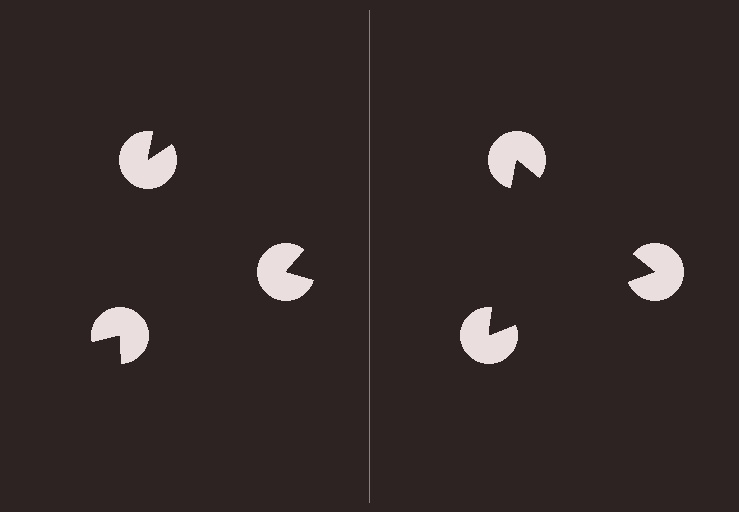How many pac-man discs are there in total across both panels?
6 — 3 on each side.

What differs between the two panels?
The pac-man discs are positioned identically on both sides; only the wedge orientations differ. On the right they align to a triangle; on the left they are misaligned.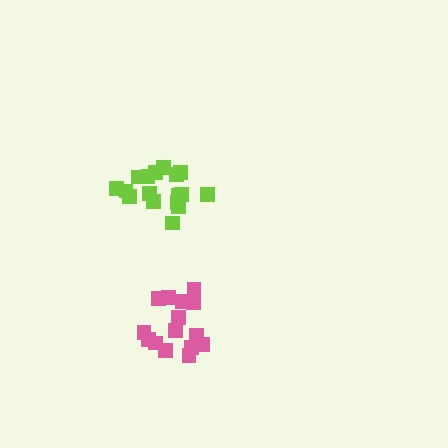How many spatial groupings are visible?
There are 2 spatial groupings.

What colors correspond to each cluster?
The clusters are colored: lime, pink.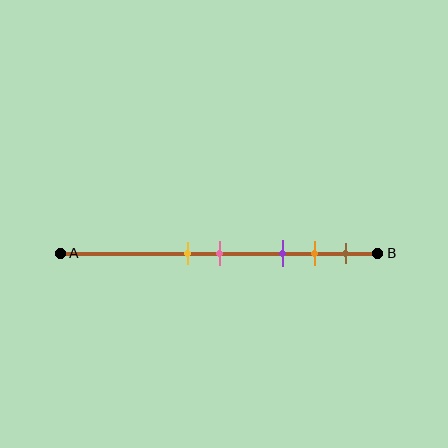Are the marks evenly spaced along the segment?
No, the marks are not evenly spaced.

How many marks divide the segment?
There are 5 marks dividing the segment.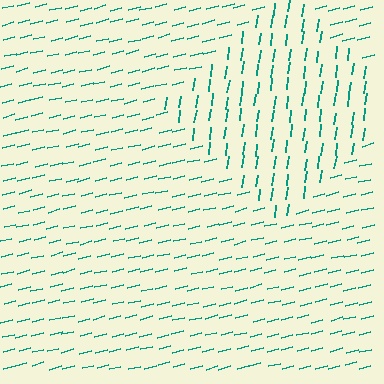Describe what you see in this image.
The image is filled with small teal line segments. A diamond region in the image has lines oriented differently from the surrounding lines, creating a visible texture boundary.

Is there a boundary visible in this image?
Yes, there is a texture boundary formed by a change in line orientation.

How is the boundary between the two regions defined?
The boundary is defined purely by a change in line orientation (approximately 68 degrees difference). All lines are the same color and thickness.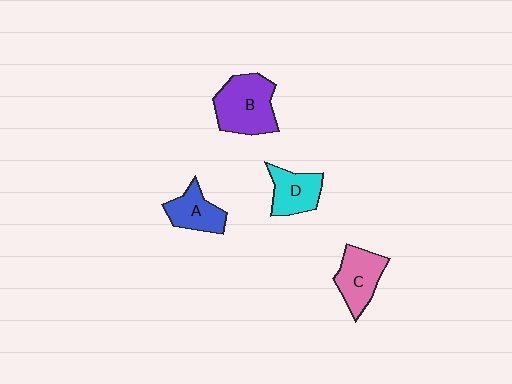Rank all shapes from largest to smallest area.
From largest to smallest: B (purple), C (pink), D (cyan), A (blue).